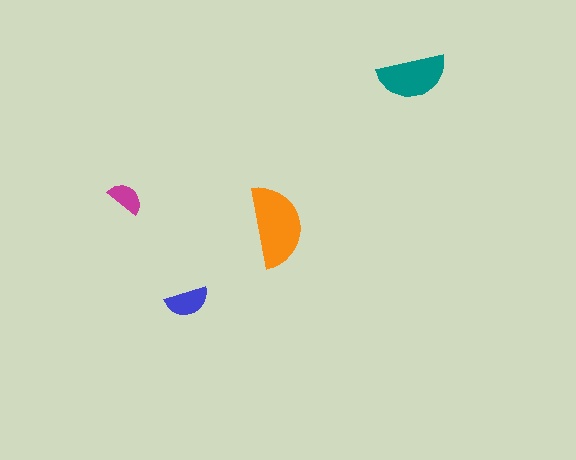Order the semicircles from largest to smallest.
the orange one, the teal one, the blue one, the magenta one.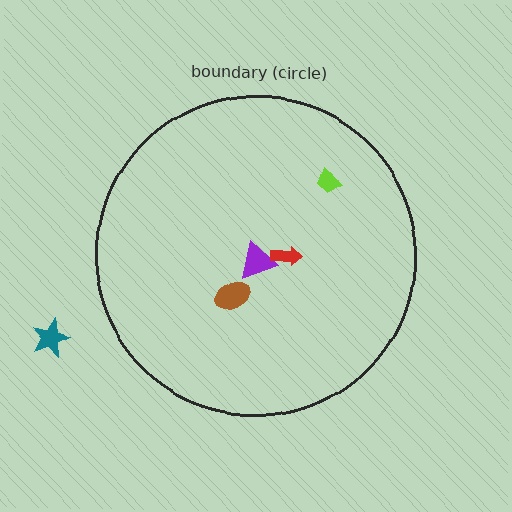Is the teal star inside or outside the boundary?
Outside.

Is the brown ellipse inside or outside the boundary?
Inside.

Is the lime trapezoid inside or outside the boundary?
Inside.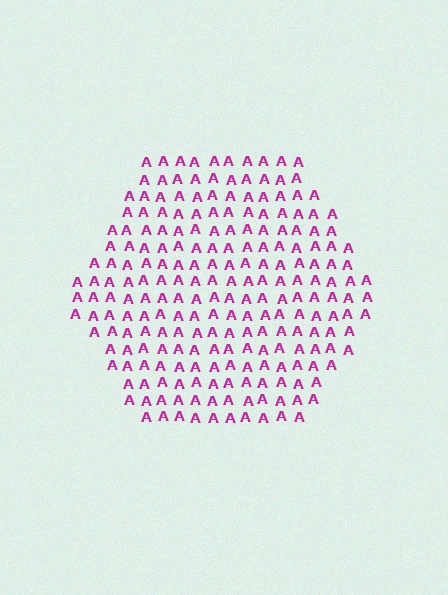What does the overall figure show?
The overall figure shows a hexagon.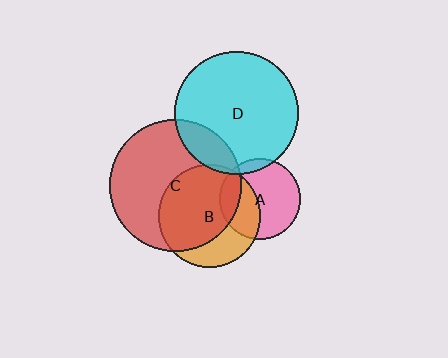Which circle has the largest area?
Circle C (red).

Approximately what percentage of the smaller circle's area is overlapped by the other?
Approximately 40%.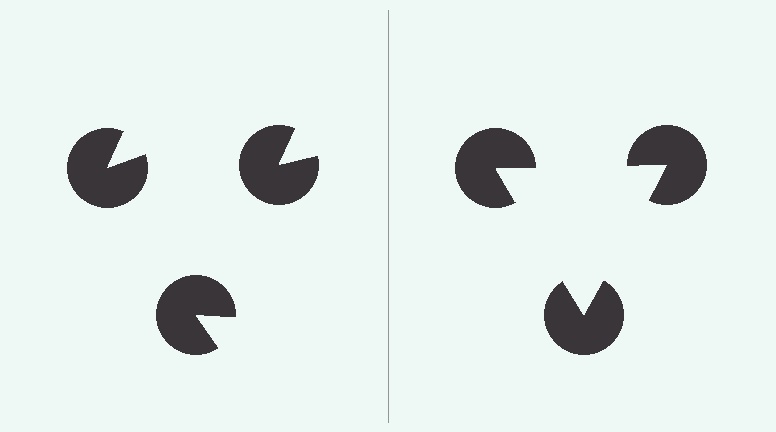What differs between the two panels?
The pac-man discs are positioned identically on both sides; only the wedge orientations differ. On the right they align to a triangle; on the left they are misaligned.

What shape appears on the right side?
An illusory triangle.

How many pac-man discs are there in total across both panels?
6 — 3 on each side.